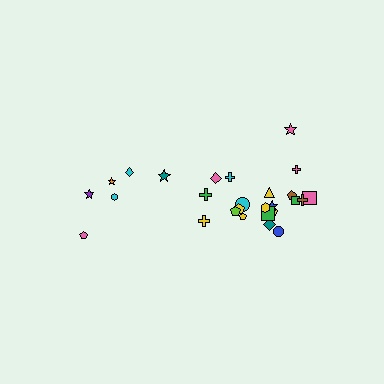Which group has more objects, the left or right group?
The right group.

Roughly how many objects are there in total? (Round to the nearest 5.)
Roughly 25 objects in total.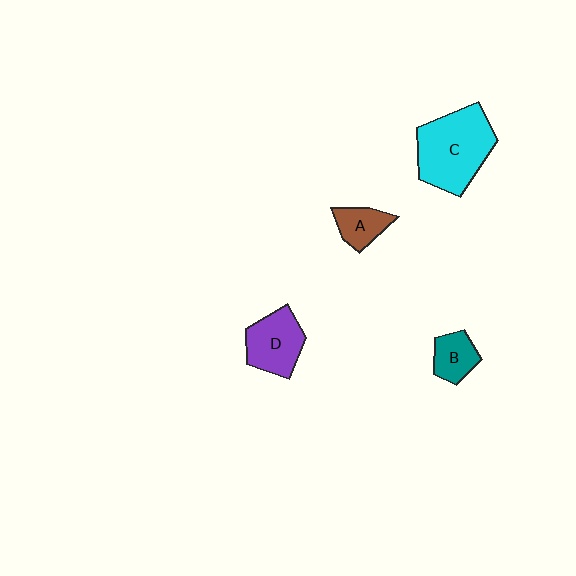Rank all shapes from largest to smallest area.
From largest to smallest: C (cyan), D (purple), B (teal), A (brown).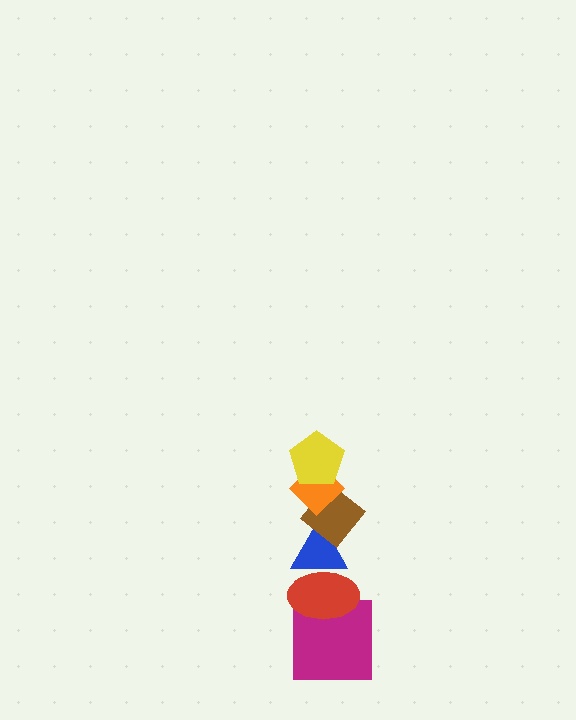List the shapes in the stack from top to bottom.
From top to bottom: the yellow pentagon, the orange diamond, the brown diamond, the blue triangle, the red ellipse, the magenta square.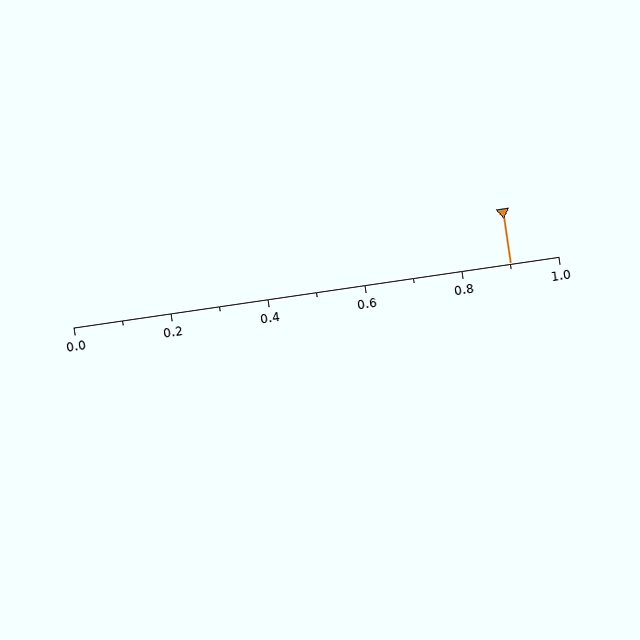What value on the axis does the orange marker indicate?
The marker indicates approximately 0.9.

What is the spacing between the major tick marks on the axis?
The major ticks are spaced 0.2 apart.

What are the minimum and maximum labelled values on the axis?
The axis runs from 0.0 to 1.0.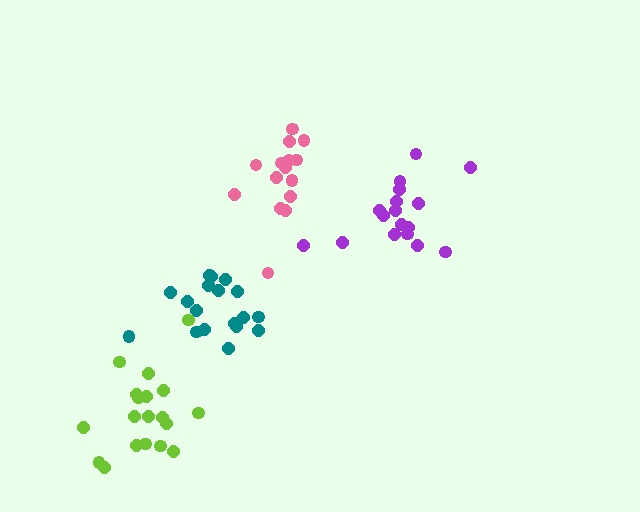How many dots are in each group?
Group 1: 15 dots, Group 2: 18 dots, Group 3: 17 dots, Group 4: 19 dots (69 total).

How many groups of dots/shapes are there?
There are 4 groups.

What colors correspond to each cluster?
The clusters are colored: pink, teal, purple, lime.